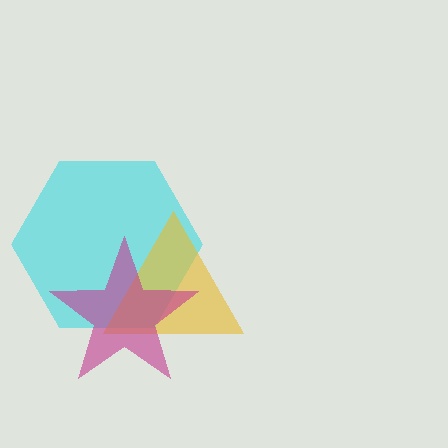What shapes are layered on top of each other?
The layered shapes are: a cyan hexagon, a yellow triangle, a magenta star.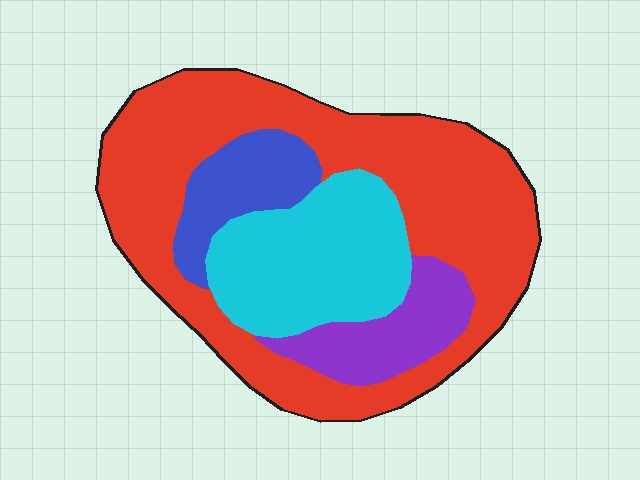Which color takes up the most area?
Red, at roughly 55%.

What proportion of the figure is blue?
Blue covers around 10% of the figure.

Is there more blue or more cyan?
Cyan.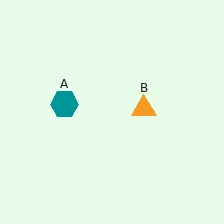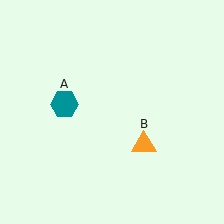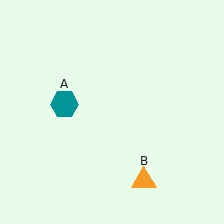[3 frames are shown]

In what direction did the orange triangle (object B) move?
The orange triangle (object B) moved down.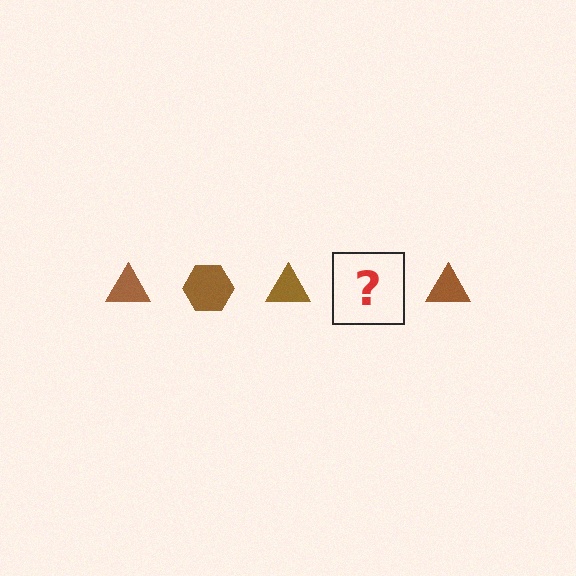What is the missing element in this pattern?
The missing element is a brown hexagon.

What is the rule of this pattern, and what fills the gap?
The rule is that the pattern cycles through triangle, hexagon shapes in brown. The gap should be filled with a brown hexagon.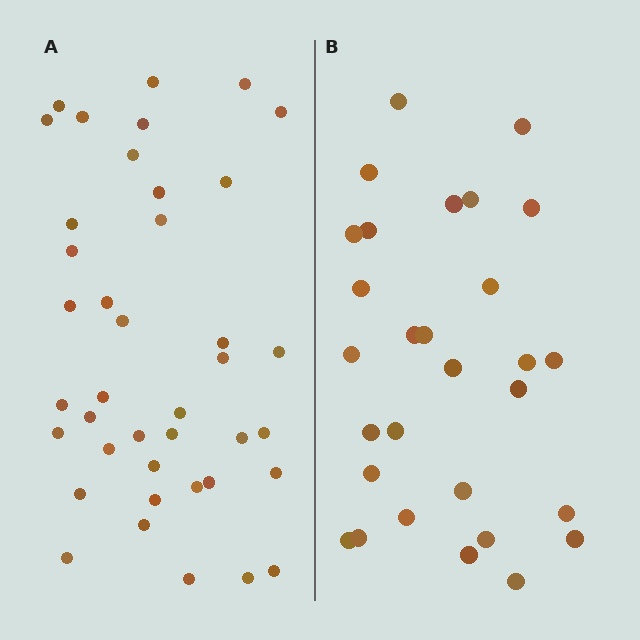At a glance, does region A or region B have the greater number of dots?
Region A (the left region) has more dots.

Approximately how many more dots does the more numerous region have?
Region A has roughly 12 or so more dots than region B.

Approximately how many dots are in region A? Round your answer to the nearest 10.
About 40 dots.